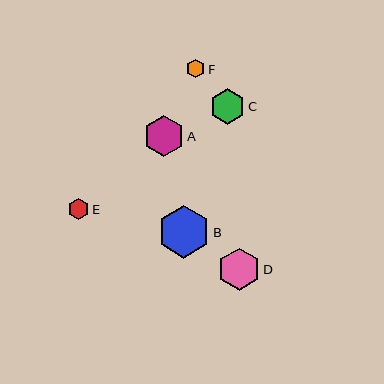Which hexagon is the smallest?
Hexagon F is the smallest with a size of approximately 18 pixels.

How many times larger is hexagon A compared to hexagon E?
Hexagon A is approximately 1.9 times the size of hexagon E.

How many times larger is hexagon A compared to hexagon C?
Hexagon A is approximately 1.2 times the size of hexagon C.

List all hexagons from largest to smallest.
From largest to smallest: B, D, A, C, E, F.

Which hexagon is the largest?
Hexagon B is the largest with a size of approximately 53 pixels.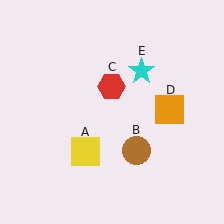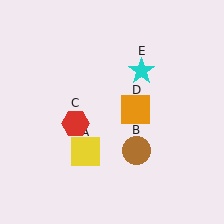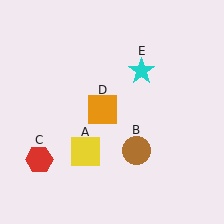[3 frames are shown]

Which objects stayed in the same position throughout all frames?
Yellow square (object A) and brown circle (object B) and cyan star (object E) remained stationary.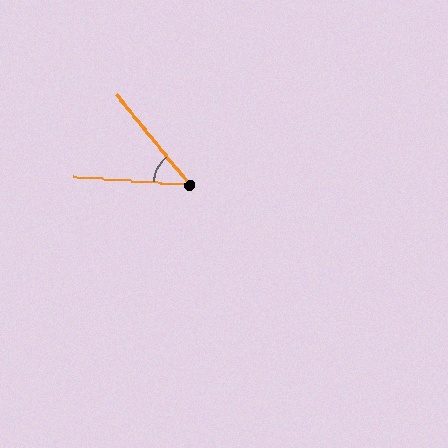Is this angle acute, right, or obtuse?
It is acute.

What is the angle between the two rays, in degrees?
Approximately 47 degrees.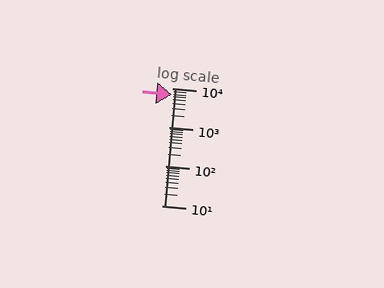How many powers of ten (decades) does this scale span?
The scale spans 3 decades, from 10 to 10000.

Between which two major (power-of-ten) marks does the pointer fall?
The pointer is between 1000 and 10000.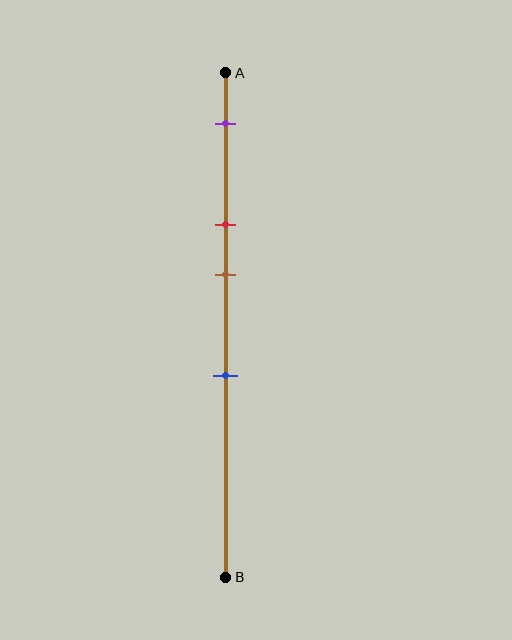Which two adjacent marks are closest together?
The red and brown marks are the closest adjacent pair.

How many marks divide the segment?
There are 4 marks dividing the segment.